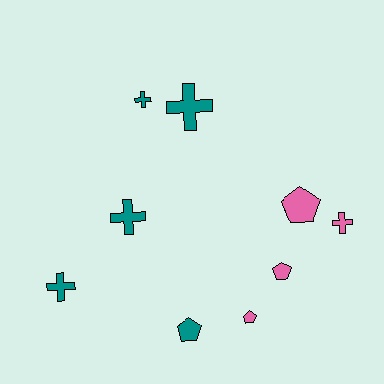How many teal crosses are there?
There are 4 teal crosses.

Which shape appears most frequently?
Cross, with 5 objects.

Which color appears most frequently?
Teal, with 5 objects.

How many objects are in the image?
There are 9 objects.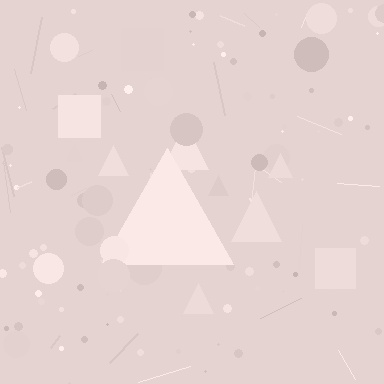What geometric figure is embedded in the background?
A triangle is embedded in the background.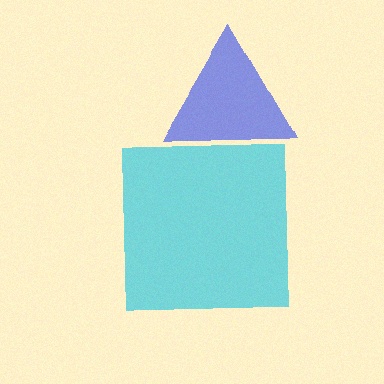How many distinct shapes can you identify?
There are 2 distinct shapes: a blue triangle, a cyan square.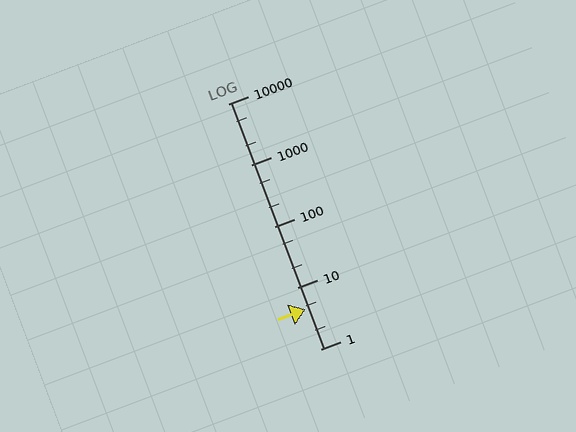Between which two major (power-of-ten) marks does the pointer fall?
The pointer is between 1 and 10.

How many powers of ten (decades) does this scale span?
The scale spans 4 decades, from 1 to 10000.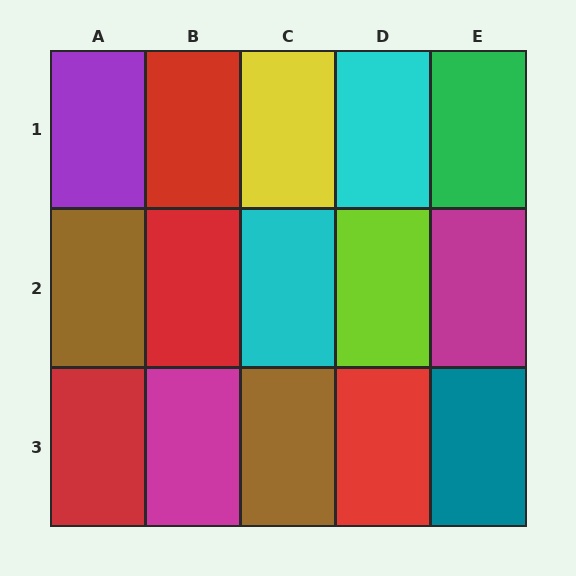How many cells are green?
1 cell is green.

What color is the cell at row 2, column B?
Red.